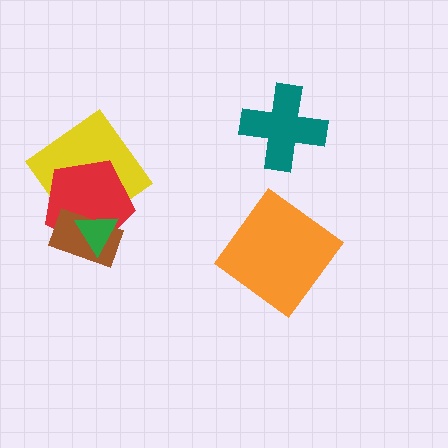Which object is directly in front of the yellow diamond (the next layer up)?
The red pentagon is directly in front of the yellow diamond.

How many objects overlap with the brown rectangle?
3 objects overlap with the brown rectangle.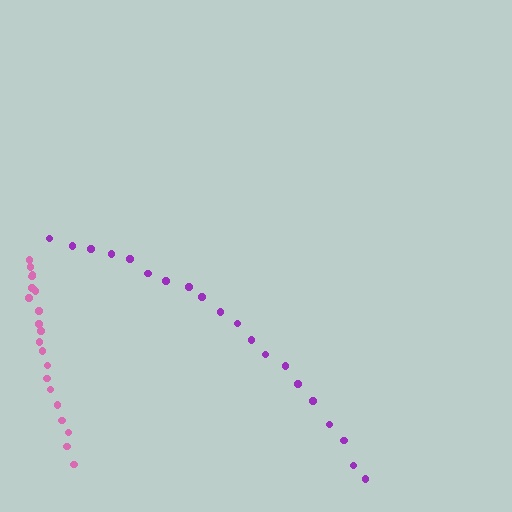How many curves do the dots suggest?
There are 2 distinct paths.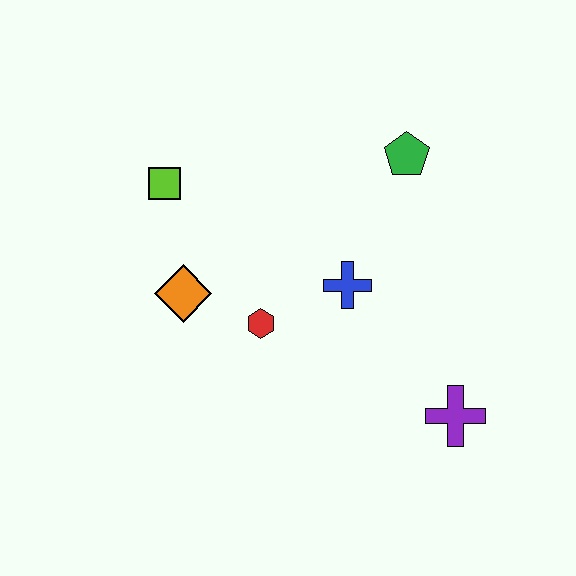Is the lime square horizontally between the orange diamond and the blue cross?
No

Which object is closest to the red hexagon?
The orange diamond is closest to the red hexagon.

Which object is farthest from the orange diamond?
The purple cross is farthest from the orange diamond.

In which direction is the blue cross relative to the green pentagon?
The blue cross is below the green pentagon.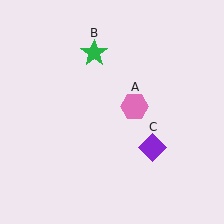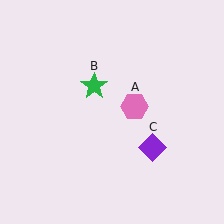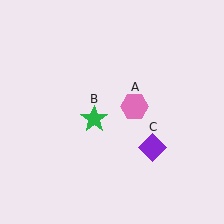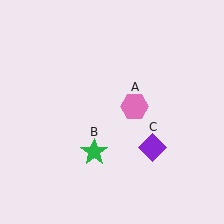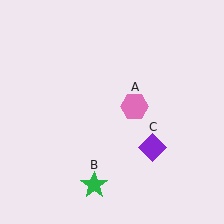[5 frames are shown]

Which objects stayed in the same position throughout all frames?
Pink hexagon (object A) and purple diamond (object C) remained stationary.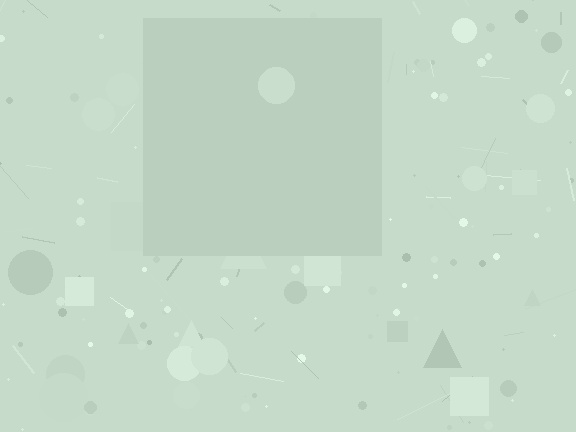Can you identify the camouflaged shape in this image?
The camouflaged shape is a square.